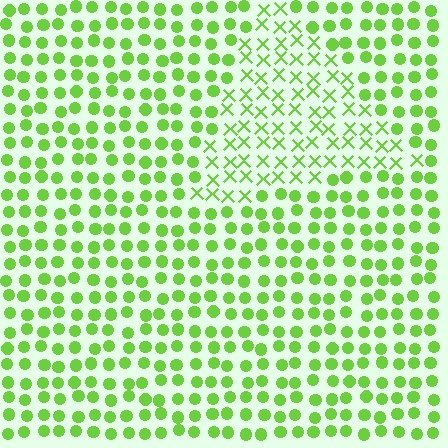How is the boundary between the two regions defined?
The boundary is defined by a change in element shape: X marks inside vs. circles outside. All elements share the same color and spacing.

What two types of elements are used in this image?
The image uses X marks inside the triangle region and circles outside it.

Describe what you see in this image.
The image is filled with small lime elements arranged in a uniform grid. A triangle-shaped region contains X marks, while the surrounding area contains circles. The boundary is defined purely by the change in element shape.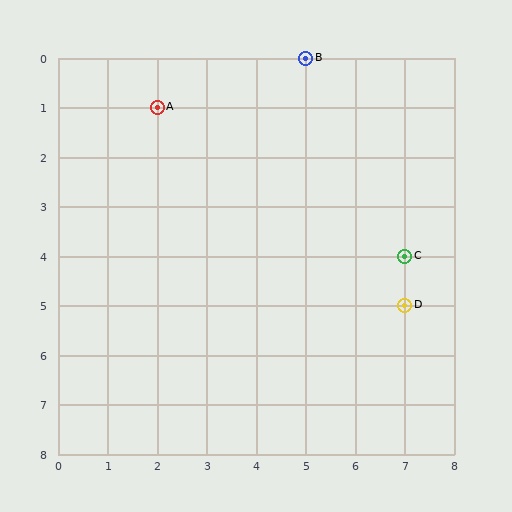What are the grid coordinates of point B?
Point B is at grid coordinates (5, 0).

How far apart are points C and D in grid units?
Points C and D are 1 row apart.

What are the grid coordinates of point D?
Point D is at grid coordinates (7, 5).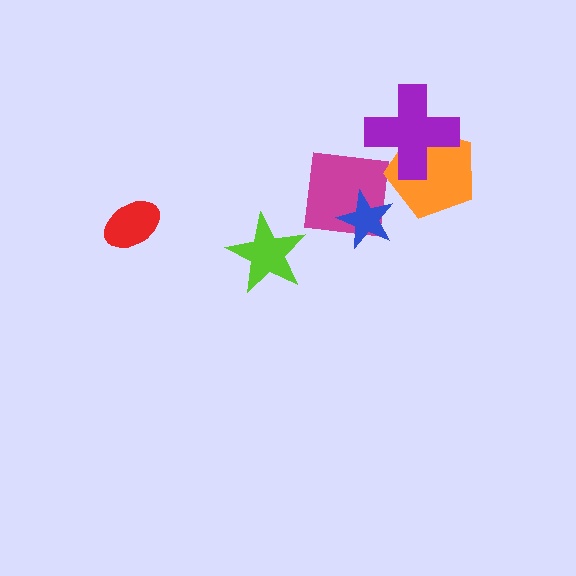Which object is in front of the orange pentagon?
The purple cross is in front of the orange pentagon.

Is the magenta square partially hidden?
Yes, it is partially covered by another shape.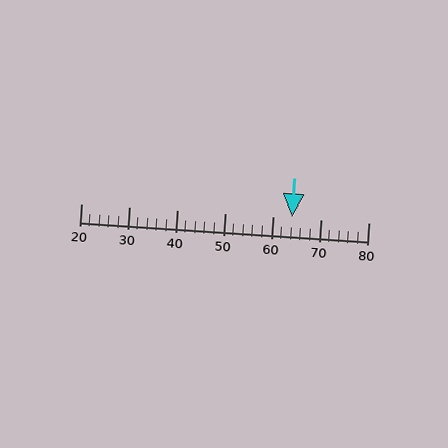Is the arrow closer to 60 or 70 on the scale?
The arrow is closer to 60.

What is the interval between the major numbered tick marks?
The major tick marks are spaced 10 units apart.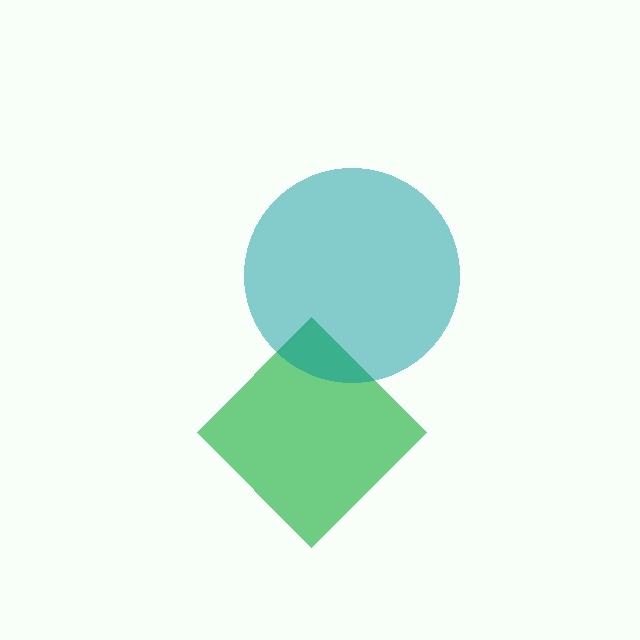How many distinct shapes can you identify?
There are 2 distinct shapes: a green diamond, a teal circle.